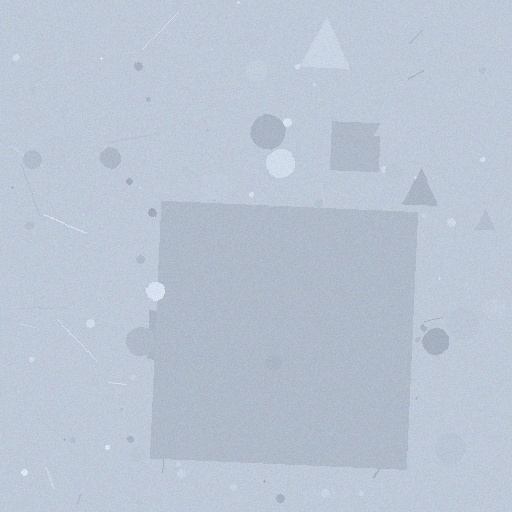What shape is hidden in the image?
A square is hidden in the image.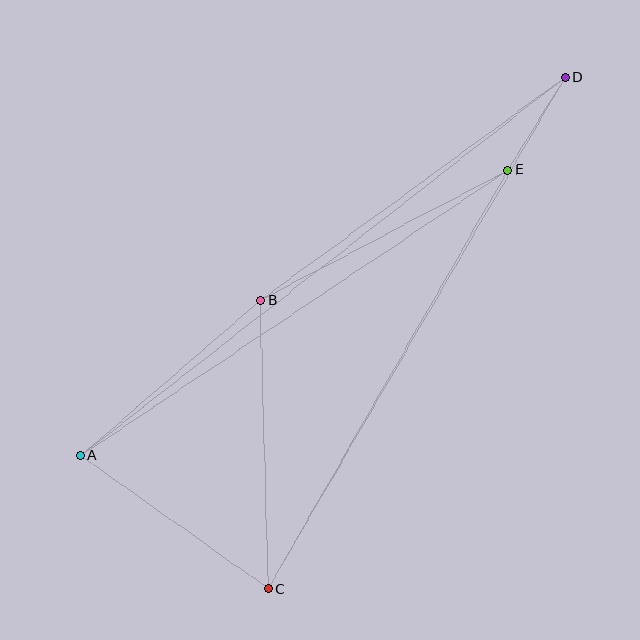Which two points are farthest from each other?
Points A and D are farthest from each other.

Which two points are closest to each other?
Points D and E are closest to each other.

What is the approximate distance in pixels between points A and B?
The distance between A and B is approximately 238 pixels.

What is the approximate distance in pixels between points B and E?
The distance between B and E is approximately 280 pixels.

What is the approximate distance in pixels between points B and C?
The distance between B and C is approximately 288 pixels.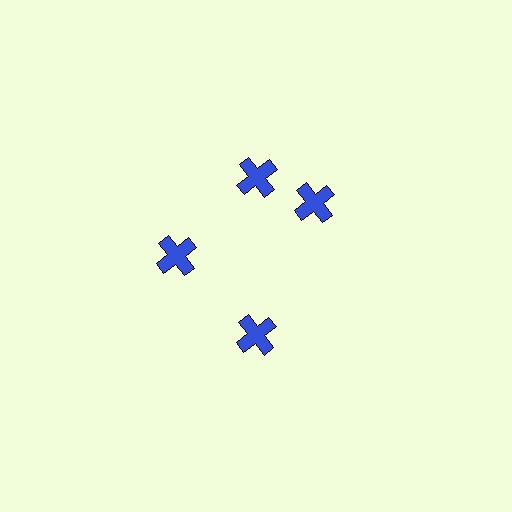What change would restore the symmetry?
The symmetry would be restored by rotating it back into even spacing with its neighbors so that all 4 crosses sit at equal angles and equal distance from the center.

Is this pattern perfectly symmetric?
No. The 4 blue crosses are arranged in a ring, but one element near the 3 o'clock position is rotated out of alignment along the ring, breaking the 4-fold rotational symmetry.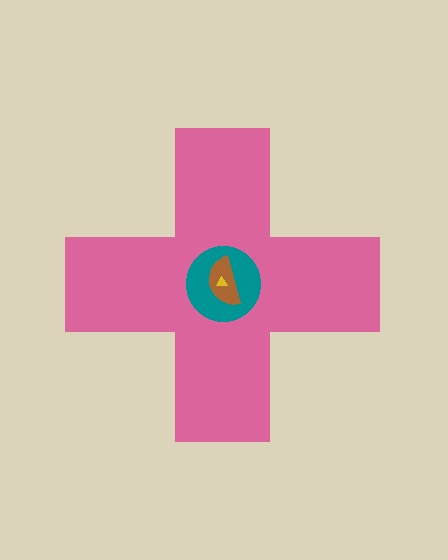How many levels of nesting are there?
4.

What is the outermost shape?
The pink cross.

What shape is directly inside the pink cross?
The teal circle.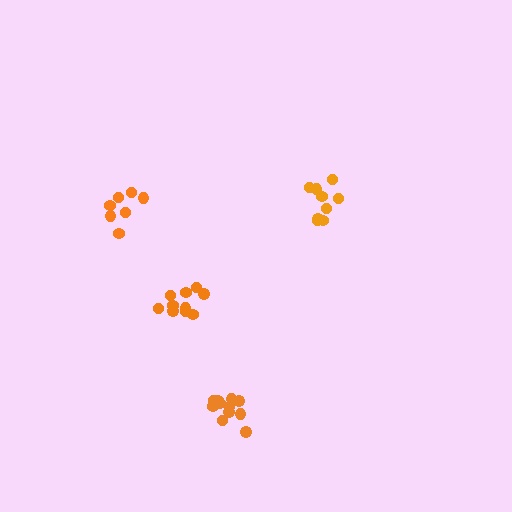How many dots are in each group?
Group 1: 11 dots, Group 2: 10 dots, Group 3: 7 dots, Group 4: 9 dots (37 total).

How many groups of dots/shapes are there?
There are 4 groups.